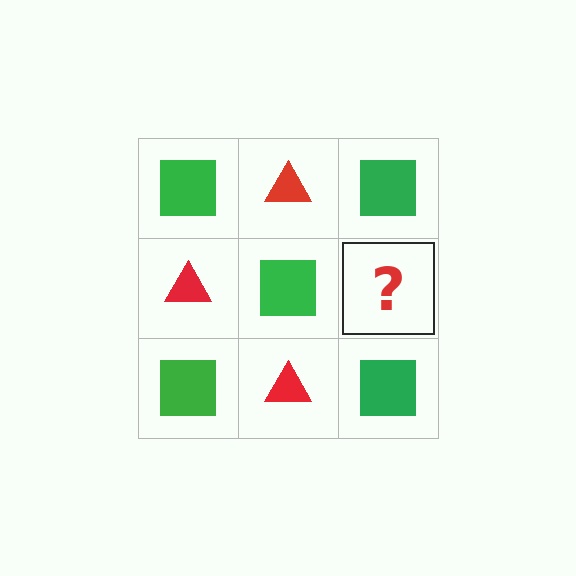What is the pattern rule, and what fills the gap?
The rule is that it alternates green square and red triangle in a checkerboard pattern. The gap should be filled with a red triangle.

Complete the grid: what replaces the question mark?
The question mark should be replaced with a red triangle.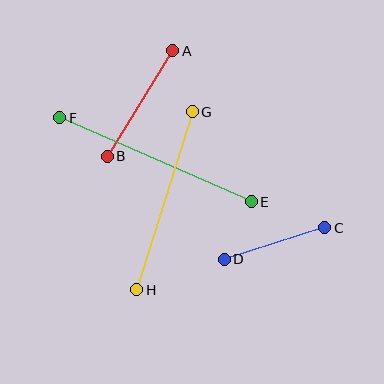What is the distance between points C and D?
The distance is approximately 105 pixels.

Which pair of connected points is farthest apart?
Points E and F are farthest apart.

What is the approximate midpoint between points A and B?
The midpoint is at approximately (140, 104) pixels.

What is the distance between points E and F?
The distance is approximately 209 pixels.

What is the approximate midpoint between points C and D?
The midpoint is at approximately (275, 243) pixels.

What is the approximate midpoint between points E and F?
The midpoint is at approximately (156, 160) pixels.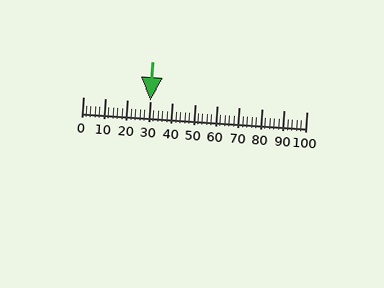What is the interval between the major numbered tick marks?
The major tick marks are spaced 10 units apart.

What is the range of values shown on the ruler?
The ruler shows values from 0 to 100.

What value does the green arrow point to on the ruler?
The green arrow points to approximately 30.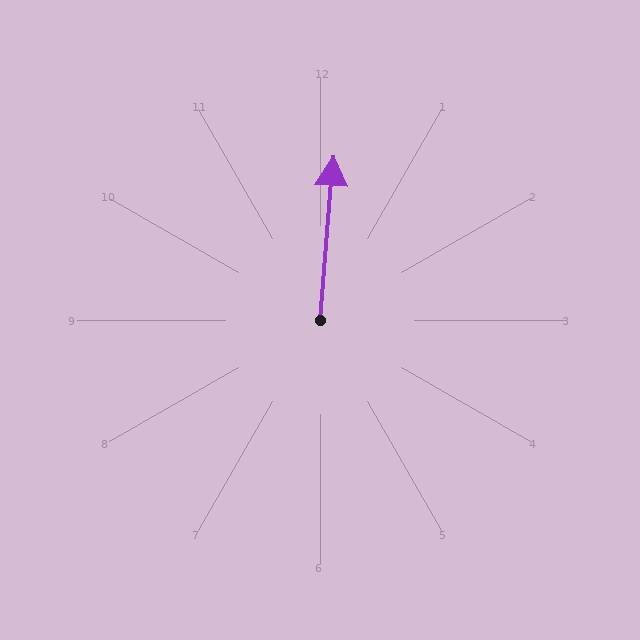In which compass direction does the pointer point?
North.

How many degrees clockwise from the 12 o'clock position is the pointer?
Approximately 5 degrees.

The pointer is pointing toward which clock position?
Roughly 12 o'clock.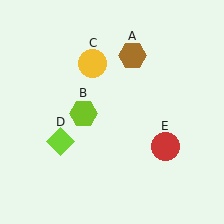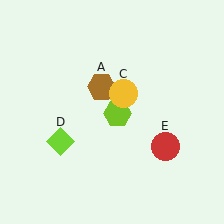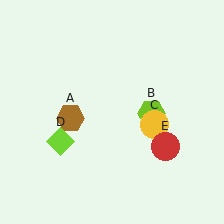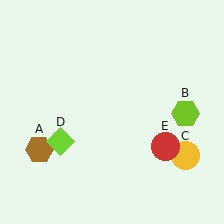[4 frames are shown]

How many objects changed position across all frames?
3 objects changed position: brown hexagon (object A), lime hexagon (object B), yellow circle (object C).